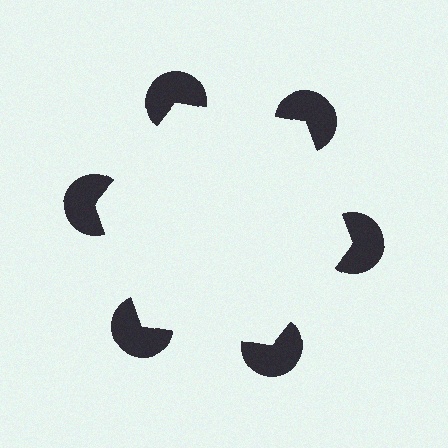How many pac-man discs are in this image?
There are 6 — one at each vertex of the illusory hexagon.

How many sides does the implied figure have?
6 sides.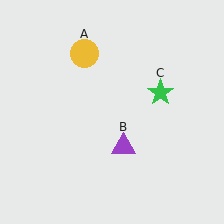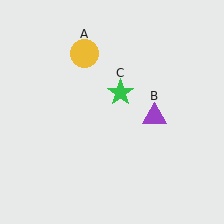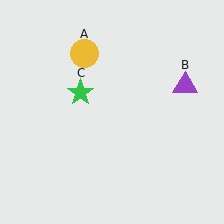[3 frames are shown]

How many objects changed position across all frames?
2 objects changed position: purple triangle (object B), green star (object C).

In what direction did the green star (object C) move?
The green star (object C) moved left.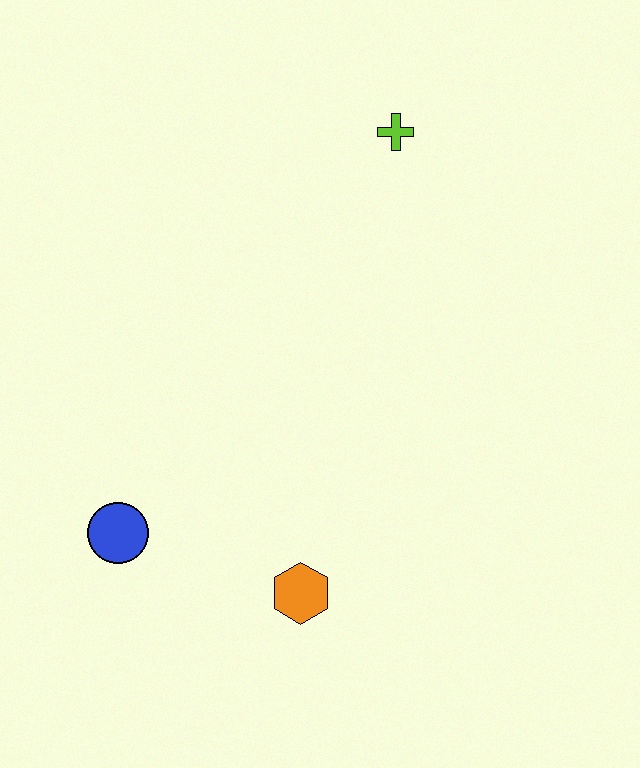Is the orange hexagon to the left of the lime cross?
Yes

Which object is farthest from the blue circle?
The lime cross is farthest from the blue circle.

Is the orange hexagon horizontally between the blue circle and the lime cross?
Yes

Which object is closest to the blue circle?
The orange hexagon is closest to the blue circle.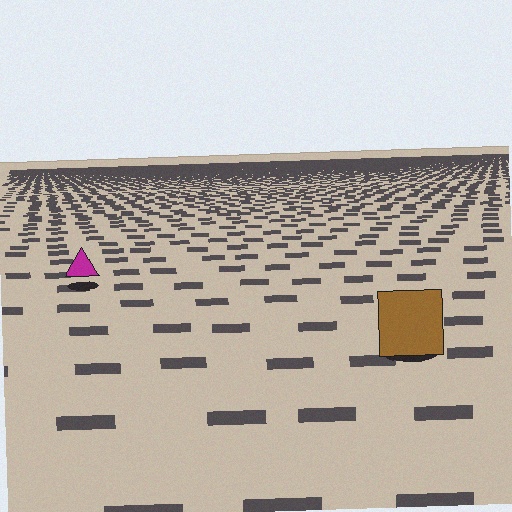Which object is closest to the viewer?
The brown square is closest. The texture marks near it are larger and more spread out.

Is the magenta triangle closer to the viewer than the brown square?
No. The brown square is closer — you can tell from the texture gradient: the ground texture is coarser near it.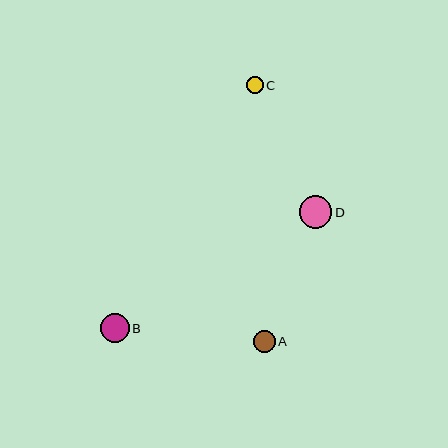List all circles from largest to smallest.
From largest to smallest: D, B, A, C.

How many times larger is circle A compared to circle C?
Circle A is approximately 1.3 times the size of circle C.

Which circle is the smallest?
Circle C is the smallest with a size of approximately 16 pixels.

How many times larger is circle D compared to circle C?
Circle D is approximately 2.0 times the size of circle C.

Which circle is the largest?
Circle D is the largest with a size of approximately 32 pixels.